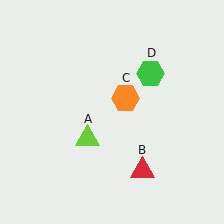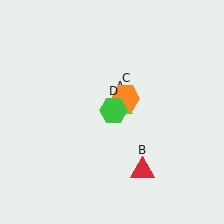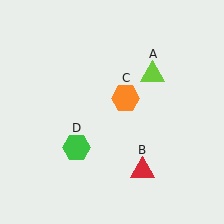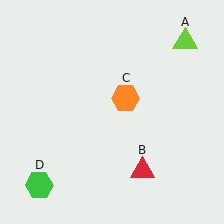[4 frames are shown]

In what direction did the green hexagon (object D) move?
The green hexagon (object D) moved down and to the left.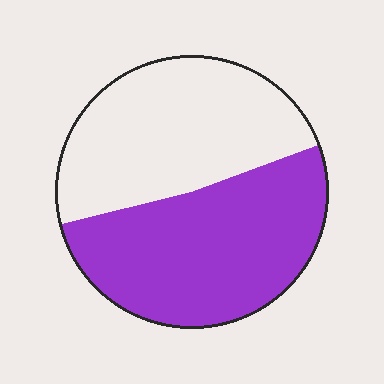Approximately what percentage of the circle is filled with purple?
Approximately 50%.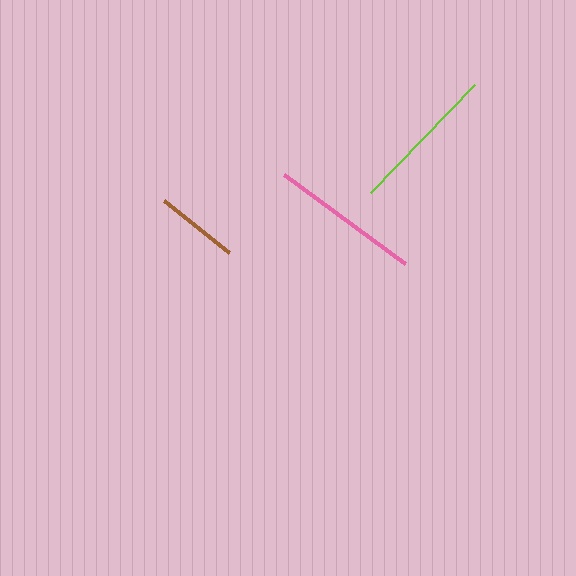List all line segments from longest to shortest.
From longest to shortest: pink, lime, brown.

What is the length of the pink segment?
The pink segment is approximately 151 pixels long.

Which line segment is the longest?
The pink line is the longest at approximately 151 pixels.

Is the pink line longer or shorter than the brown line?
The pink line is longer than the brown line.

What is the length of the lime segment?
The lime segment is approximately 150 pixels long.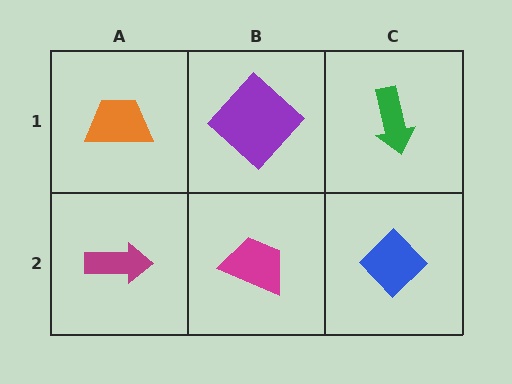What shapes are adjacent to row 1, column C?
A blue diamond (row 2, column C), a purple diamond (row 1, column B).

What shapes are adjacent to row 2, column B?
A purple diamond (row 1, column B), a magenta arrow (row 2, column A), a blue diamond (row 2, column C).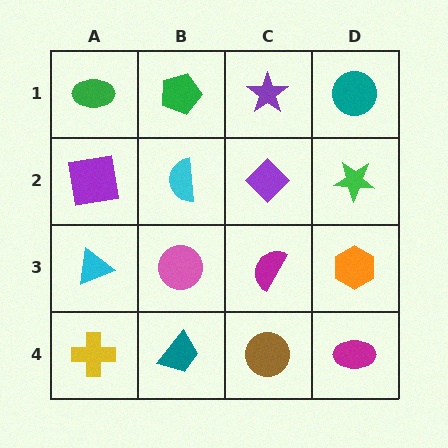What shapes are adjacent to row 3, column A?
A purple square (row 2, column A), a yellow cross (row 4, column A), a pink circle (row 3, column B).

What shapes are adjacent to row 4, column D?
An orange hexagon (row 3, column D), a brown circle (row 4, column C).